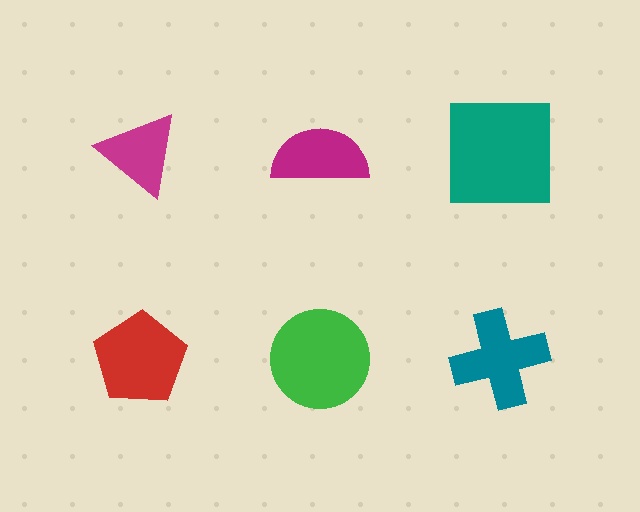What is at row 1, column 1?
A magenta triangle.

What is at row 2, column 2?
A green circle.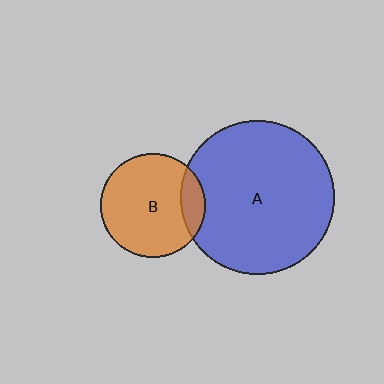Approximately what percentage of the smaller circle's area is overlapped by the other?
Approximately 15%.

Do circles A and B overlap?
Yes.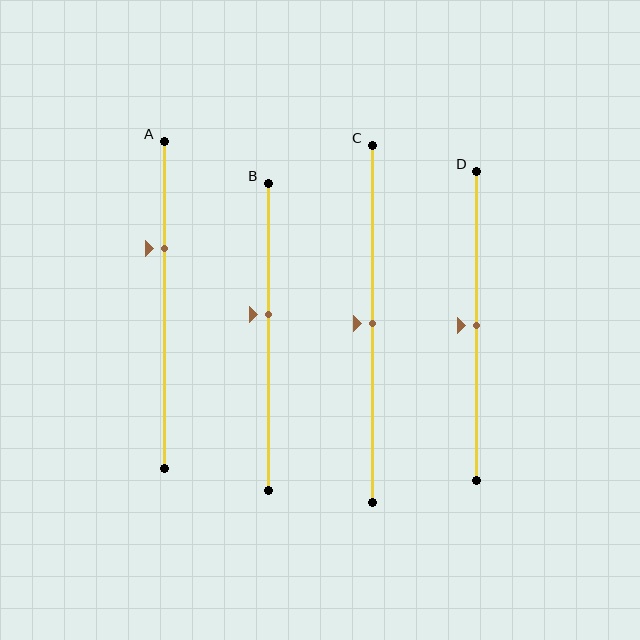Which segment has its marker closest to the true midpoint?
Segment C has its marker closest to the true midpoint.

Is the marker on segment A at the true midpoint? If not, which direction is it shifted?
No, the marker on segment A is shifted upward by about 17% of the segment length.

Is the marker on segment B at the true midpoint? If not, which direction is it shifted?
No, the marker on segment B is shifted upward by about 7% of the segment length.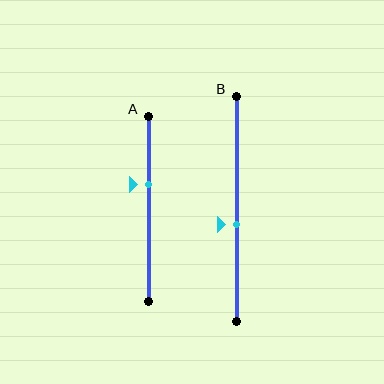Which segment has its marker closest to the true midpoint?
Segment B has its marker closest to the true midpoint.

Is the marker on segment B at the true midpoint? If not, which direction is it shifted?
No, the marker on segment B is shifted downward by about 7% of the segment length.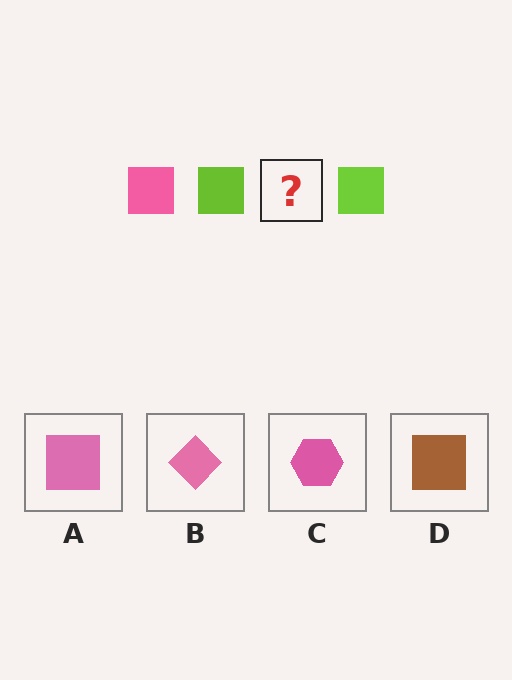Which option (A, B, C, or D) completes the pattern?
A.